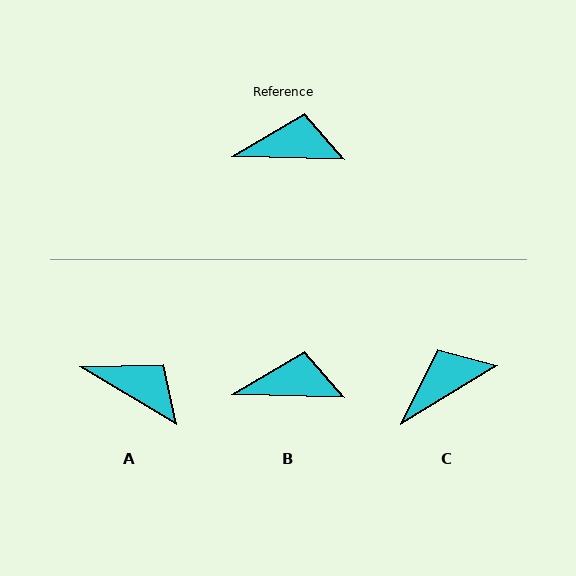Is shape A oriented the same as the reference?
No, it is off by about 29 degrees.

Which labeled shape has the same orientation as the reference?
B.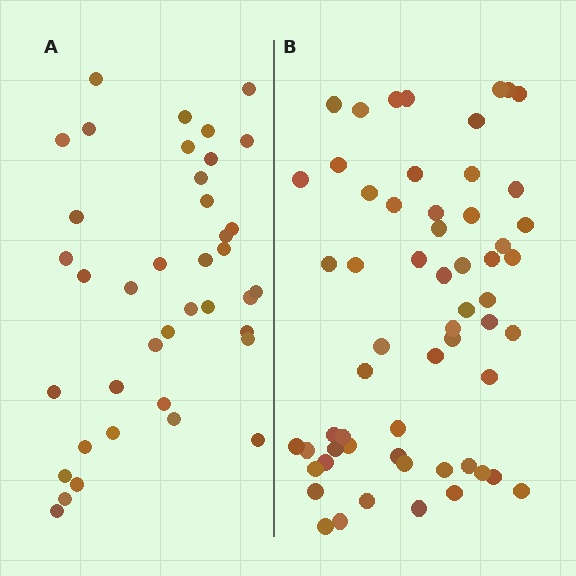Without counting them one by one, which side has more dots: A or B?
Region B (the right region) has more dots.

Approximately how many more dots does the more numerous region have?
Region B has approximately 20 more dots than region A.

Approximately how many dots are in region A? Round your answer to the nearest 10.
About 40 dots. (The exact count is 39, which rounds to 40.)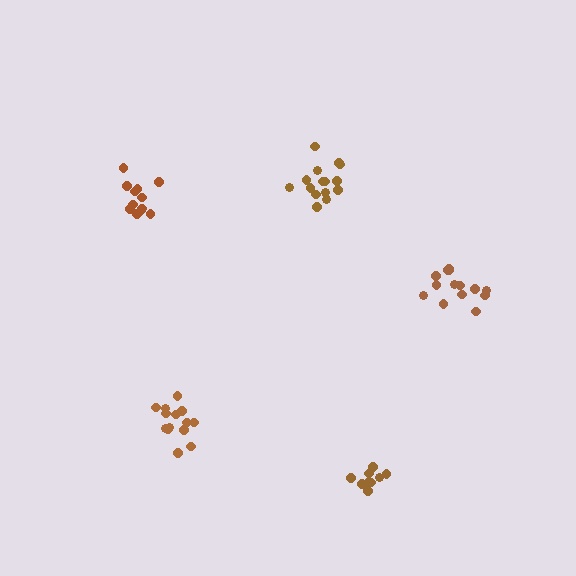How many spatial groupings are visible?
There are 5 spatial groupings.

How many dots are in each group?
Group 1: 14 dots, Group 2: 15 dots, Group 3: 12 dots, Group 4: 14 dots, Group 5: 9 dots (64 total).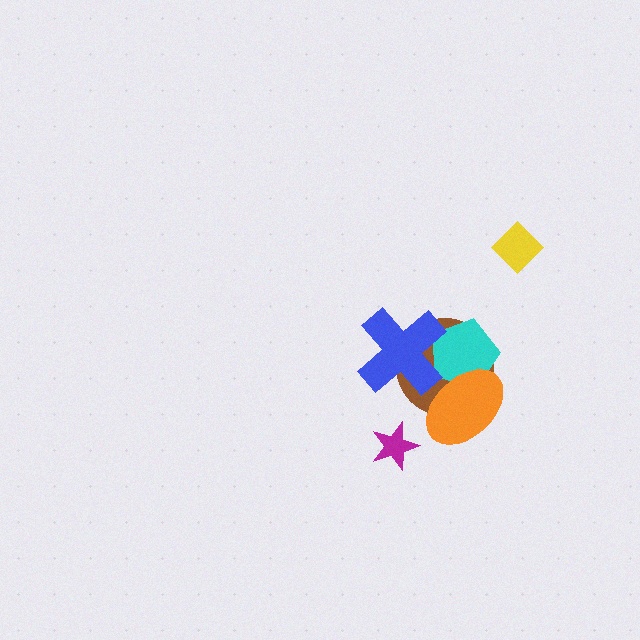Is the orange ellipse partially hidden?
No, no other shape covers it.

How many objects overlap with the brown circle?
3 objects overlap with the brown circle.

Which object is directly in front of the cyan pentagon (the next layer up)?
The blue cross is directly in front of the cyan pentagon.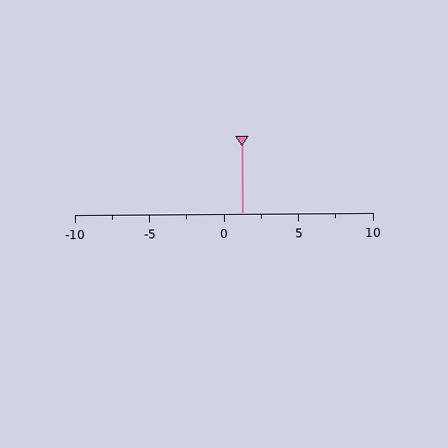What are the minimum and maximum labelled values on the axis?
The axis runs from -10 to 10.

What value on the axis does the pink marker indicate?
The marker indicates approximately 1.2.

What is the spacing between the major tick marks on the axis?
The major ticks are spaced 5 apart.